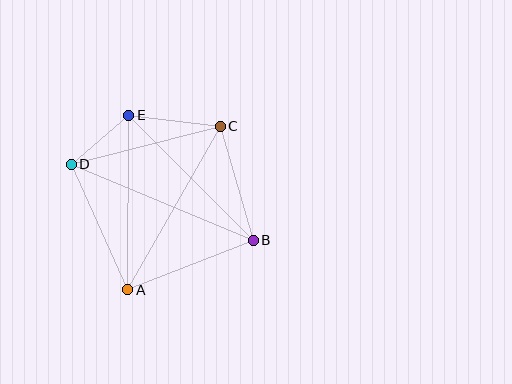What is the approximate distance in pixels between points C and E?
The distance between C and E is approximately 92 pixels.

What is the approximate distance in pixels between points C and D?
The distance between C and D is approximately 154 pixels.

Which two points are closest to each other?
Points D and E are closest to each other.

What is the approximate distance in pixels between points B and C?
The distance between B and C is approximately 119 pixels.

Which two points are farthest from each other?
Points B and D are farthest from each other.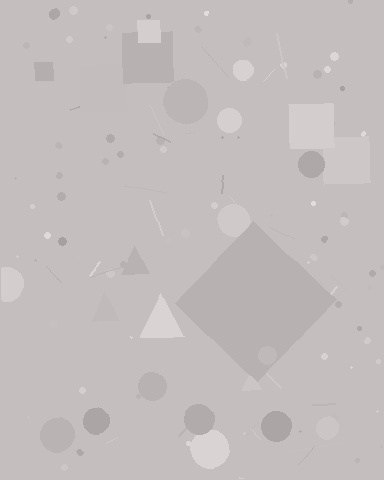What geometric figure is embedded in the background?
A diamond is embedded in the background.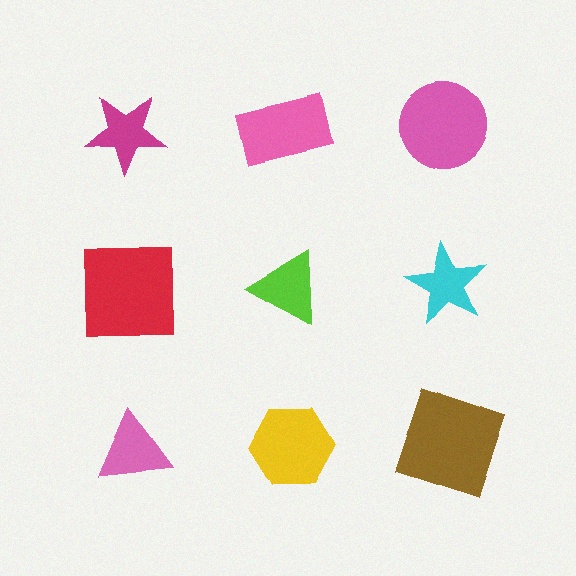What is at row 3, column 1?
A pink triangle.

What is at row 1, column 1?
A magenta star.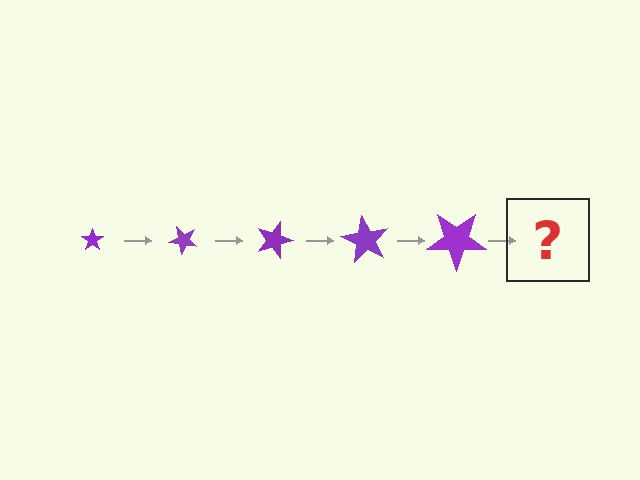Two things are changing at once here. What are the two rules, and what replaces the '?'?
The two rules are that the star grows larger each step and it rotates 45 degrees each step. The '?' should be a star, larger than the previous one and rotated 225 degrees from the start.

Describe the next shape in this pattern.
It should be a star, larger than the previous one and rotated 225 degrees from the start.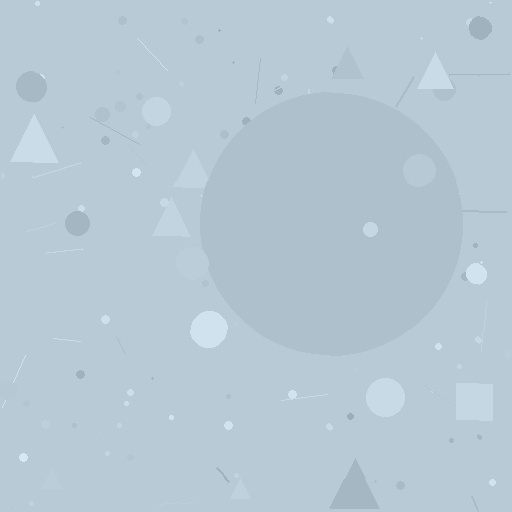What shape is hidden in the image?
A circle is hidden in the image.